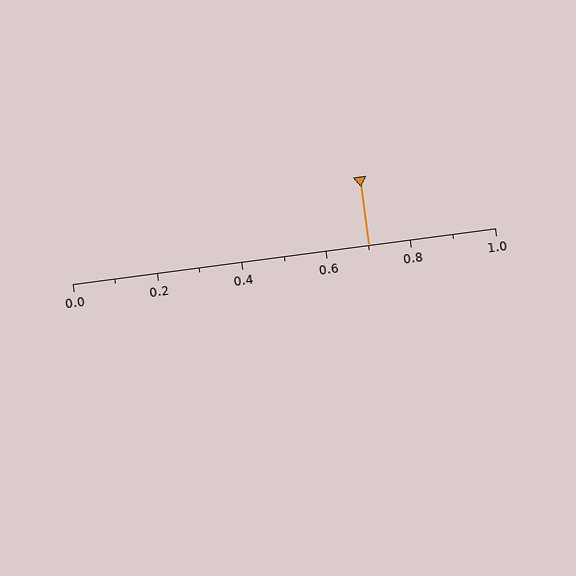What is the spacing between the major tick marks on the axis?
The major ticks are spaced 0.2 apart.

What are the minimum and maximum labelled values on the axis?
The axis runs from 0.0 to 1.0.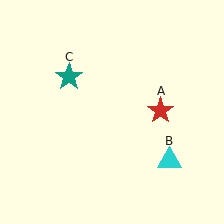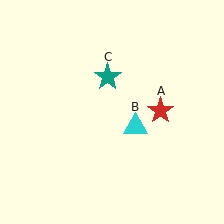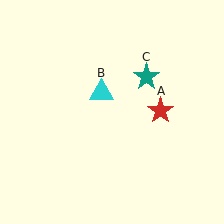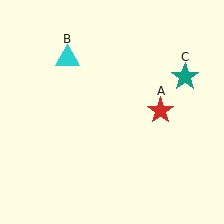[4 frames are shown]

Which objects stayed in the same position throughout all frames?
Red star (object A) remained stationary.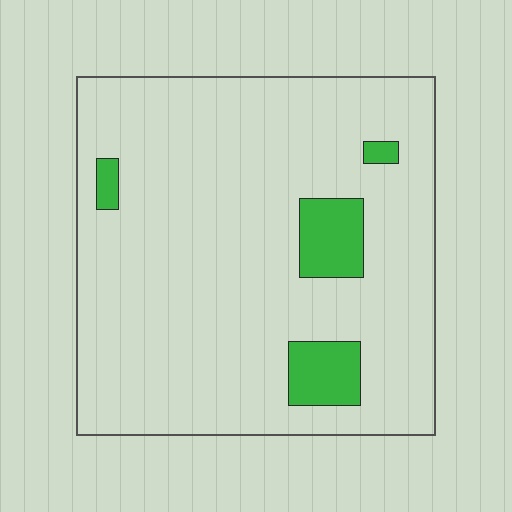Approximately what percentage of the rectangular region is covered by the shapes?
Approximately 10%.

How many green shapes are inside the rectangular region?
4.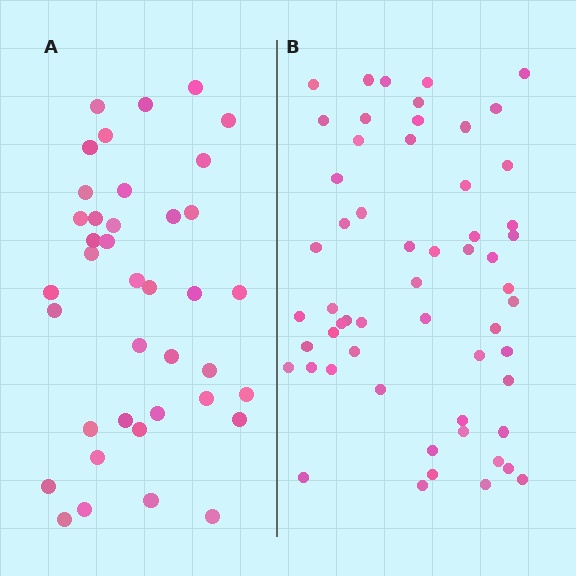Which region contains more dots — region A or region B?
Region B (the right region) has more dots.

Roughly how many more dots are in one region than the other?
Region B has approximately 20 more dots than region A.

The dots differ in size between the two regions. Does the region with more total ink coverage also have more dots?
No. Region A has more total ink coverage because its dots are larger, but region B actually contains more individual dots. Total area can be misleading — the number of items is what matters here.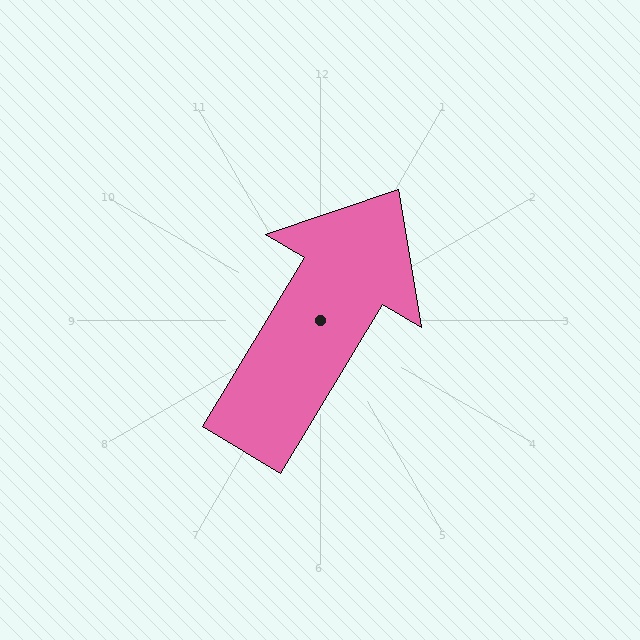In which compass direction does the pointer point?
Northeast.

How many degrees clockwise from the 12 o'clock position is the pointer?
Approximately 31 degrees.